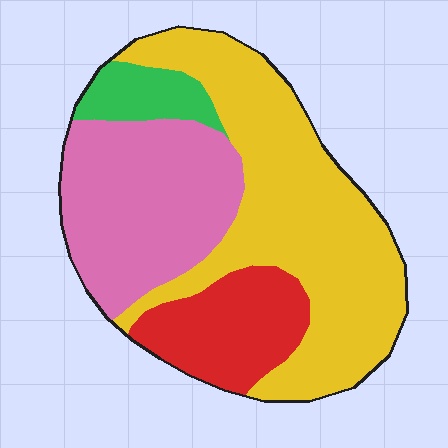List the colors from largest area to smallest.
From largest to smallest: yellow, pink, red, green.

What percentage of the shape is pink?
Pink takes up between a quarter and a half of the shape.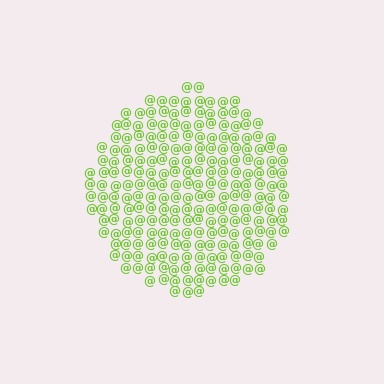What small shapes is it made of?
It is made of small at signs.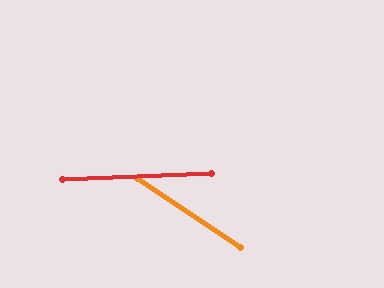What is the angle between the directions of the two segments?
Approximately 36 degrees.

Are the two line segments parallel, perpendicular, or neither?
Neither parallel nor perpendicular — they differ by about 36°.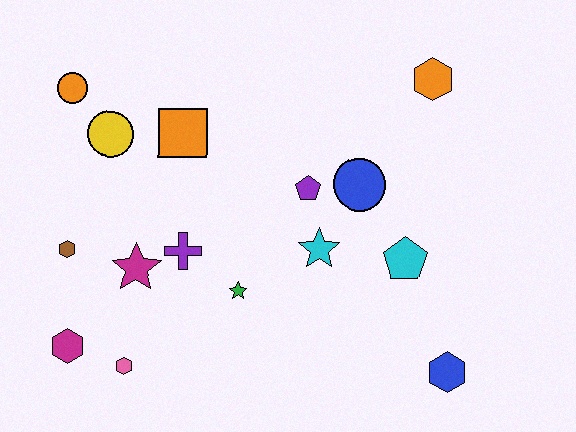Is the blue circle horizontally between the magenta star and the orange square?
No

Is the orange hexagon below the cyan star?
No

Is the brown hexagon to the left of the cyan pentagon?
Yes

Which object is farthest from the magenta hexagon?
The orange hexagon is farthest from the magenta hexagon.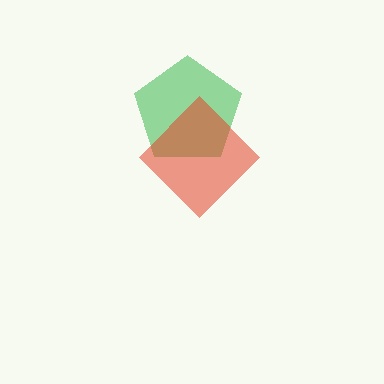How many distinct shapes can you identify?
There are 2 distinct shapes: a green pentagon, a red diamond.